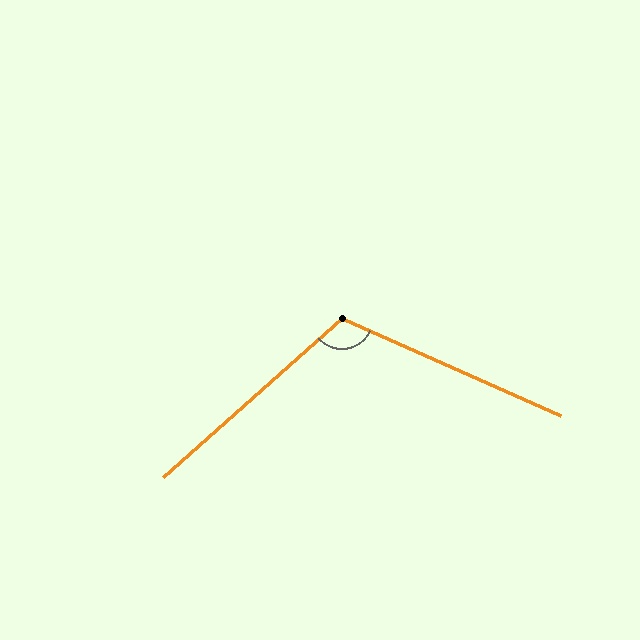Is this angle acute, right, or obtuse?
It is obtuse.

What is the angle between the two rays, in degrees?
Approximately 114 degrees.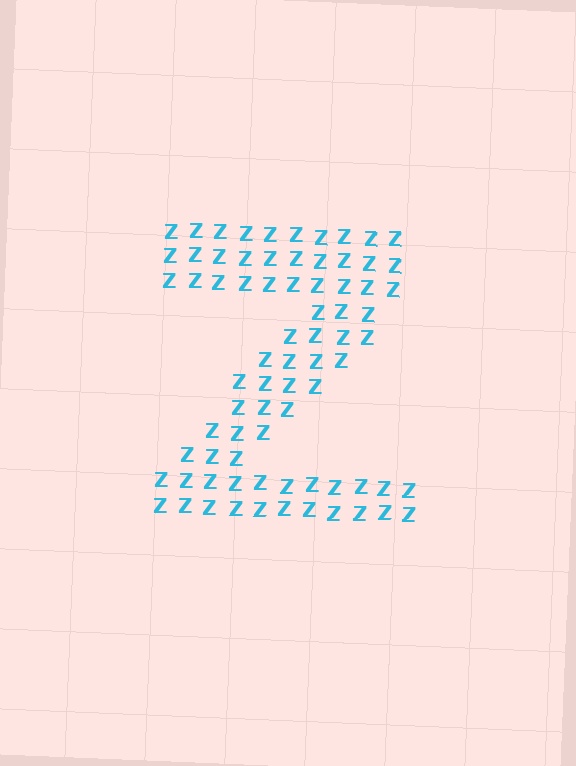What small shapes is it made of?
It is made of small letter Z's.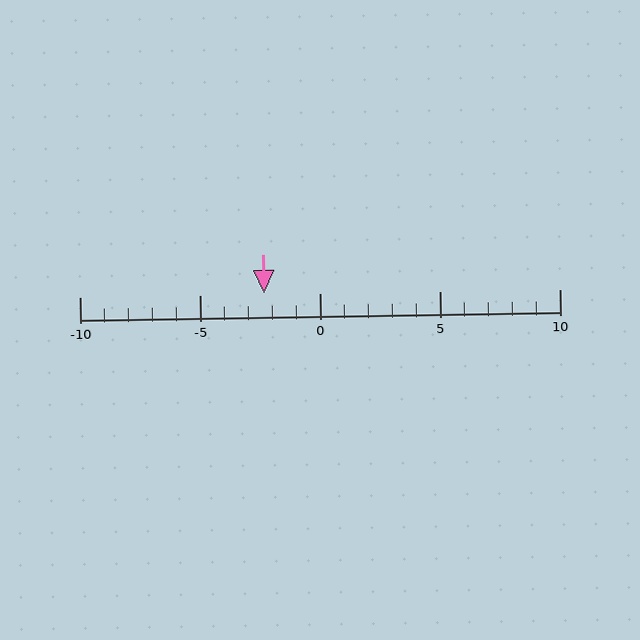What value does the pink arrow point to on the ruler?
The pink arrow points to approximately -2.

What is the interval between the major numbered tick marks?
The major tick marks are spaced 5 units apart.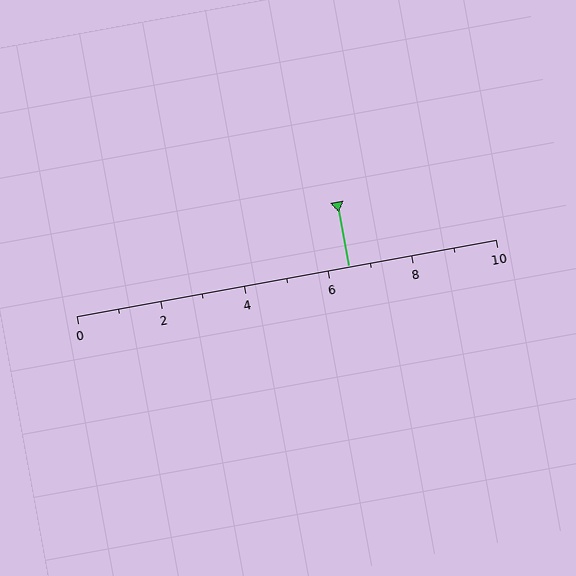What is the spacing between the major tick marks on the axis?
The major ticks are spaced 2 apart.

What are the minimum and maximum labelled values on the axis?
The axis runs from 0 to 10.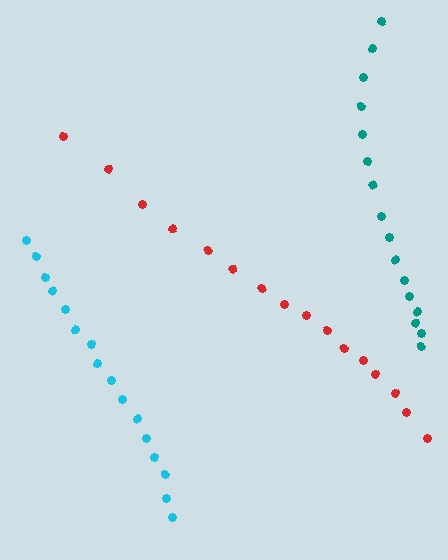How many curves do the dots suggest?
There are 3 distinct paths.